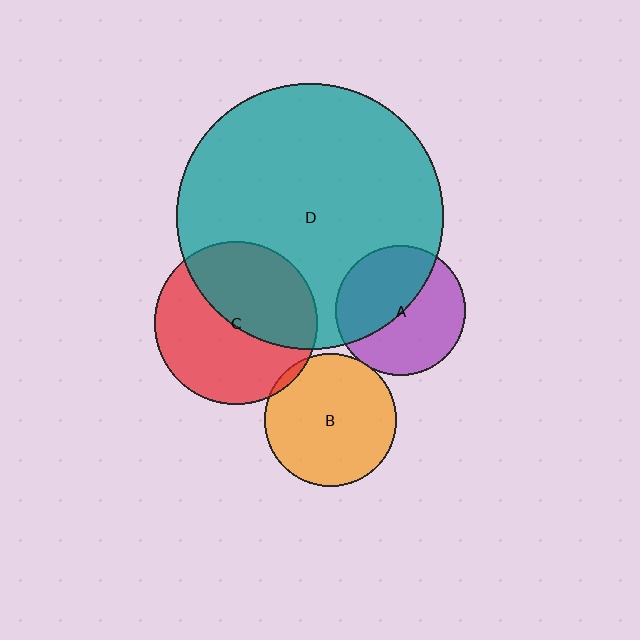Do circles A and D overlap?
Yes.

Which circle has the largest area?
Circle D (teal).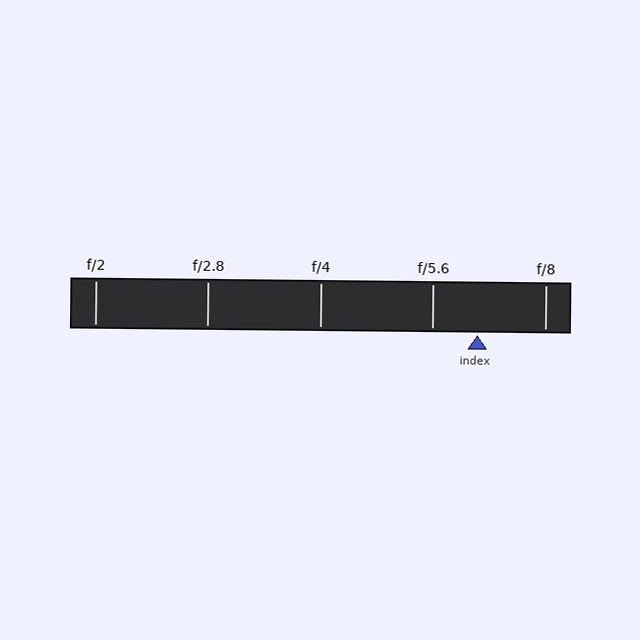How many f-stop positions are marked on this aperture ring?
There are 5 f-stop positions marked.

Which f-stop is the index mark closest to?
The index mark is closest to f/5.6.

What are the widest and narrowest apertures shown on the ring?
The widest aperture shown is f/2 and the narrowest is f/8.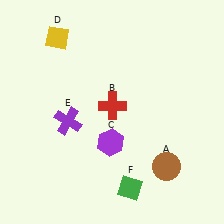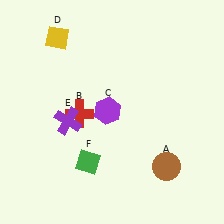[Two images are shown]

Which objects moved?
The objects that moved are: the red cross (B), the purple hexagon (C), the green diamond (F).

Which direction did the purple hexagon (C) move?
The purple hexagon (C) moved up.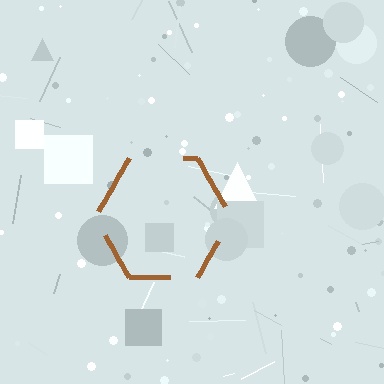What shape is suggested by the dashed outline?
The dashed outline suggests a hexagon.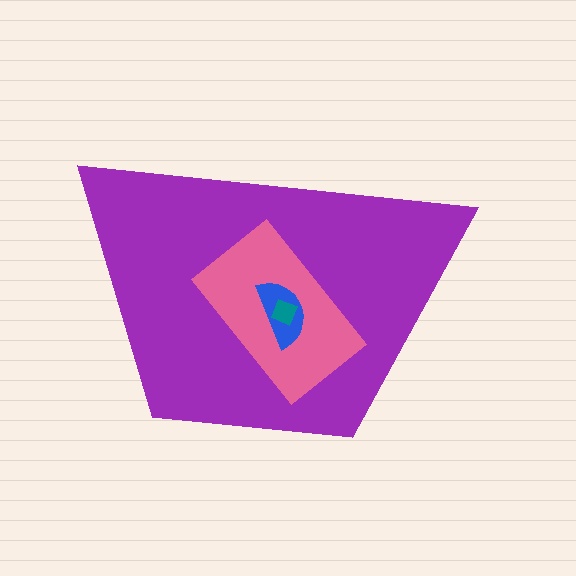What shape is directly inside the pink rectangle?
The blue semicircle.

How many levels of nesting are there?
4.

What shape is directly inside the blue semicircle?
The teal diamond.